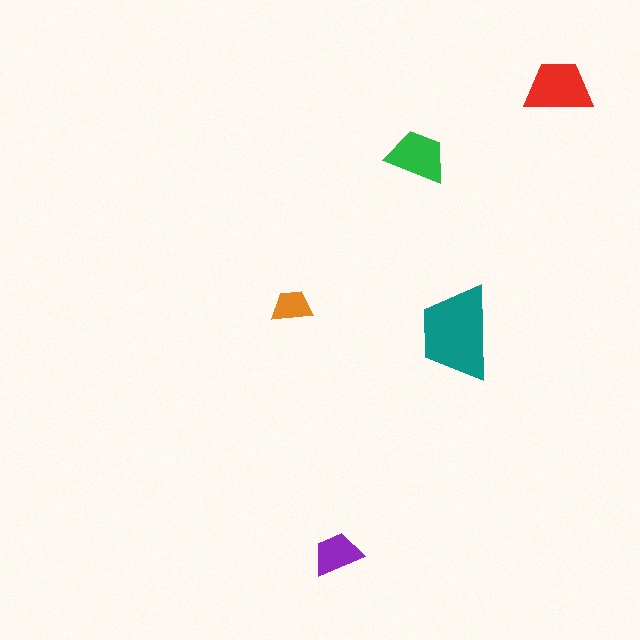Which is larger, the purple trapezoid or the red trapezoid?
The red one.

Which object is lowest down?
The purple trapezoid is bottommost.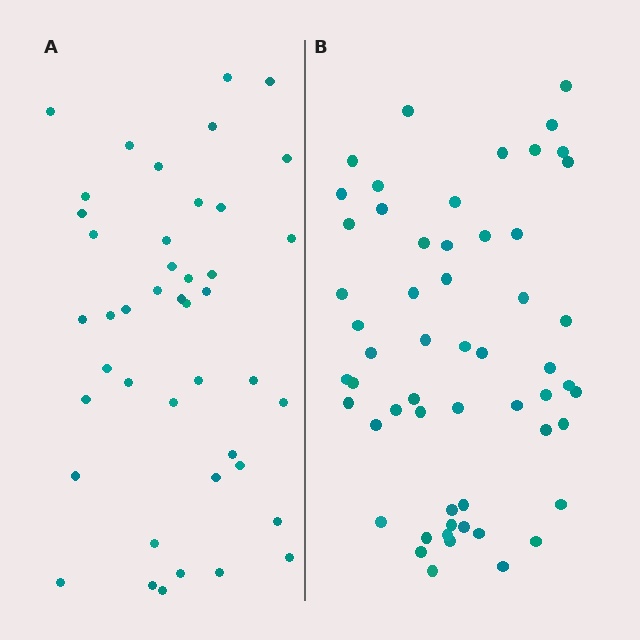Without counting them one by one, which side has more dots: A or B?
Region B (the right region) has more dots.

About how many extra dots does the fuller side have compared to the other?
Region B has approximately 15 more dots than region A.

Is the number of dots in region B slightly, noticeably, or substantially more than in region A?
Region B has noticeably more, but not dramatically so. The ratio is roughly 1.3 to 1.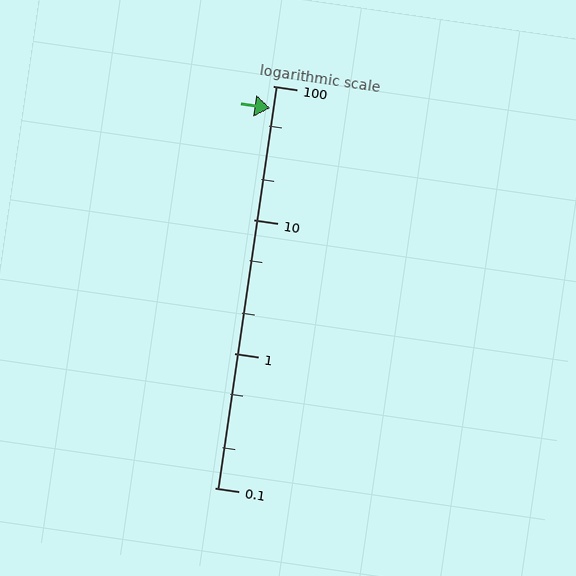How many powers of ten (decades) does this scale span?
The scale spans 3 decades, from 0.1 to 100.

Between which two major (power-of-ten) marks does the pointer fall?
The pointer is between 10 and 100.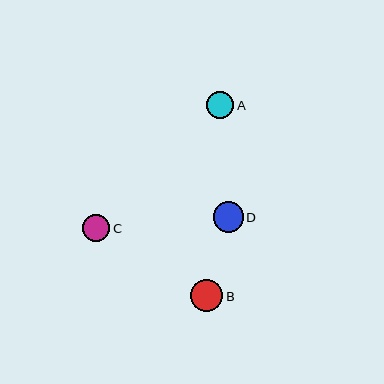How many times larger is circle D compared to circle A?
Circle D is approximately 1.1 times the size of circle A.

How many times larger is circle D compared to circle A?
Circle D is approximately 1.1 times the size of circle A.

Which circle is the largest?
Circle B is the largest with a size of approximately 32 pixels.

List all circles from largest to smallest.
From largest to smallest: B, D, C, A.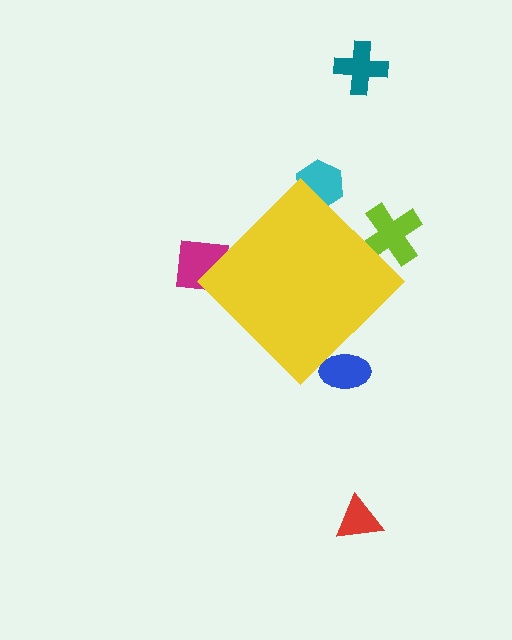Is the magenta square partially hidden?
Yes, the magenta square is partially hidden behind the yellow diamond.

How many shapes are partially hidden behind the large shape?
4 shapes are partially hidden.